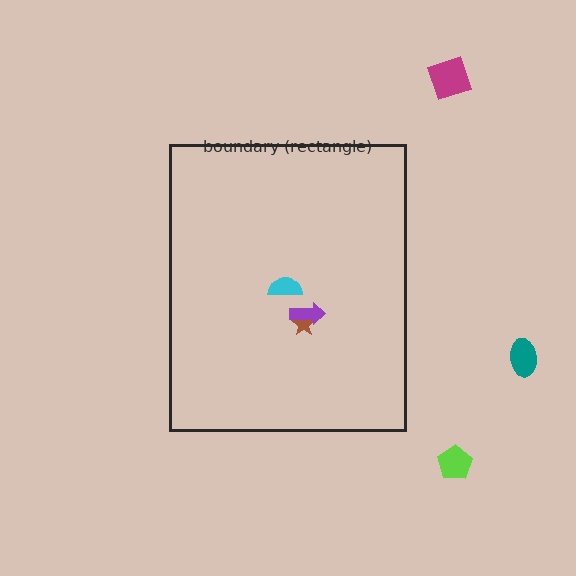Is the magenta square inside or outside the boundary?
Outside.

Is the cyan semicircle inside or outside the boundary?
Inside.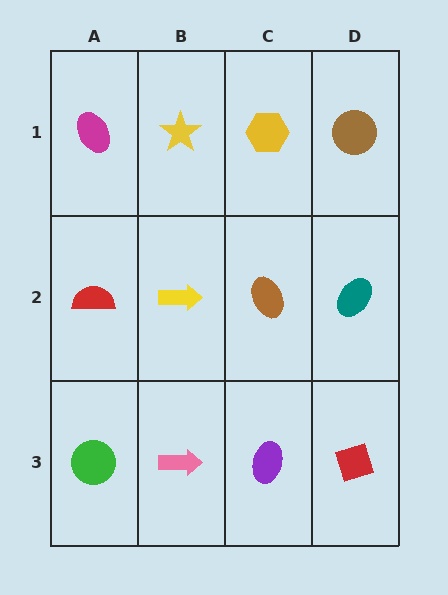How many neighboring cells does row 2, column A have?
3.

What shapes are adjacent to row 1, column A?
A red semicircle (row 2, column A), a yellow star (row 1, column B).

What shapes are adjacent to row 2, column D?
A brown circle (row 1, column D), a red diamond (row 3, column D), a brown ellipse (row 2, column C).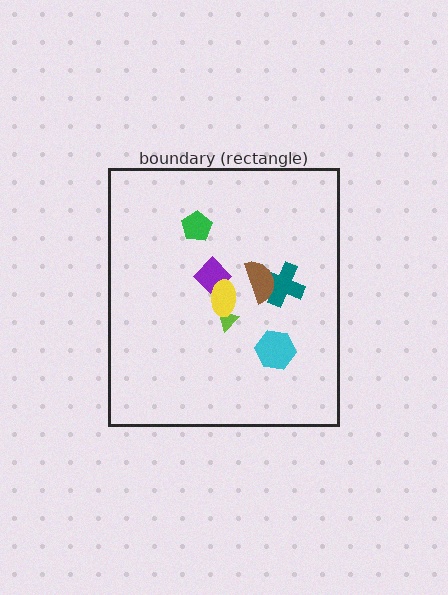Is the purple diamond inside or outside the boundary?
Inside.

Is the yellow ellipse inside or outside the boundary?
Inside.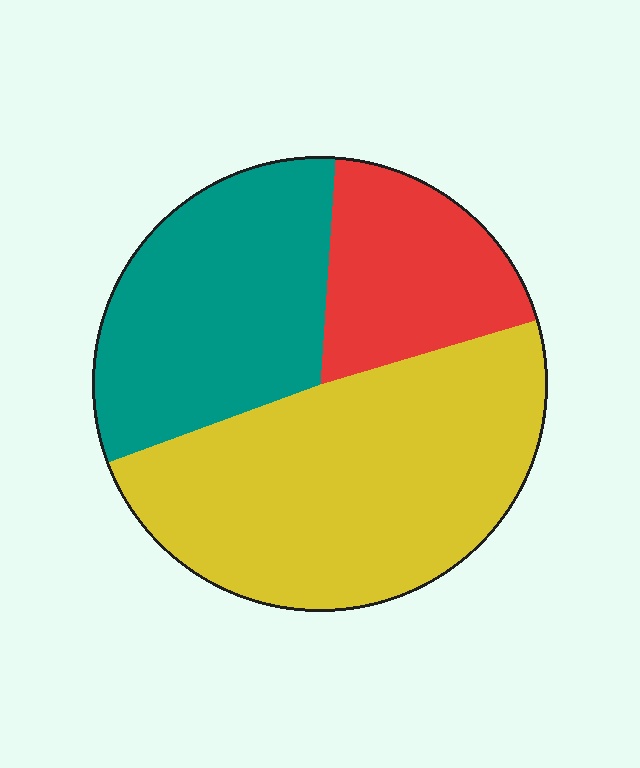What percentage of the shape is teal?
Teal takes up between a quarter and a half of the shape.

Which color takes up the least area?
Red, at roughly 20%.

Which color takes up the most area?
Yellow, at roughly 50%.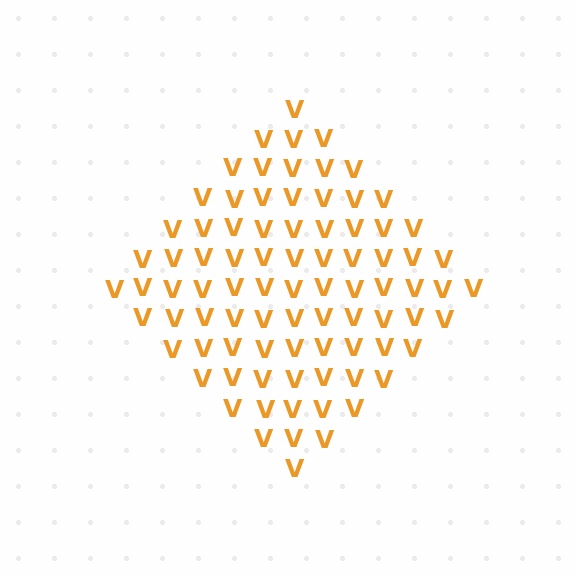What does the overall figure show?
The overall figure shows a diamond.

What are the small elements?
The small elements are letter V's.